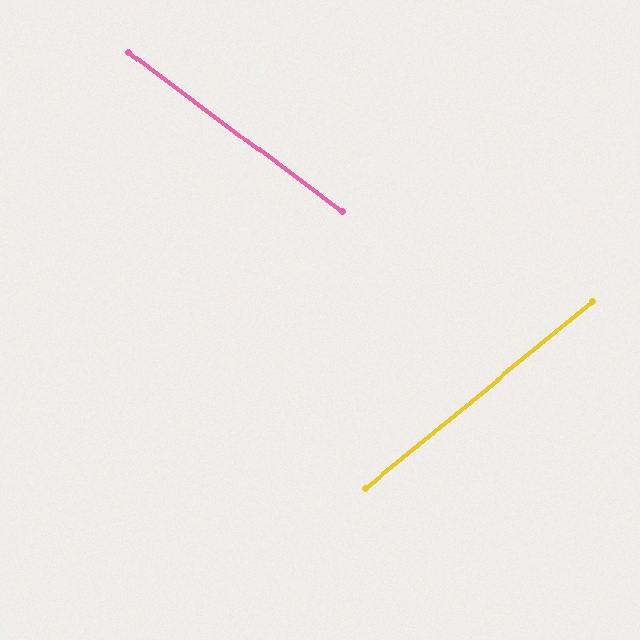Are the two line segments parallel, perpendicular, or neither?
Neither parallel nor perpendicular — they differ by about 76°.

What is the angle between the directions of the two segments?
Approximately 76 degrees.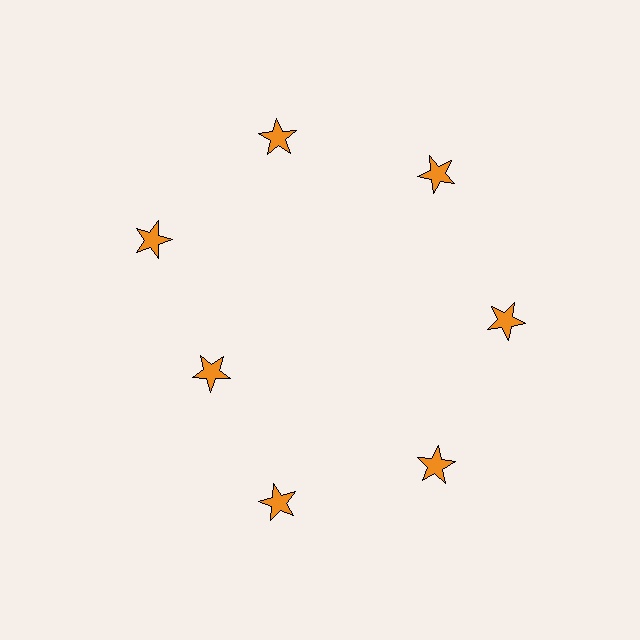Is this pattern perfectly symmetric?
No. The 7 orange stars are arranged in a ring, but one element near the 8 o'clock position is pulled inward toward the center, breaking the 7-fold rotational symmetry.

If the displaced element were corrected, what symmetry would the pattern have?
It would have 7-fold rotational symmetry — the pattern would map onto itself every 51 degrees.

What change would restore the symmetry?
The symmetry would be restored by moving it outward, back onto the ring so that all 7 stars sit at equal angles and equal distance from the center.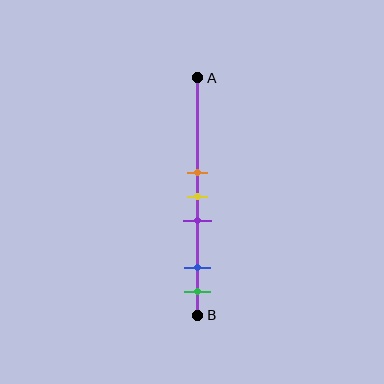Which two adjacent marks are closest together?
The orange and yellow marks are the closest adjacent pair.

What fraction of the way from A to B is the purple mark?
The purple mark is approximately 60% (0.6) of the way from A to B.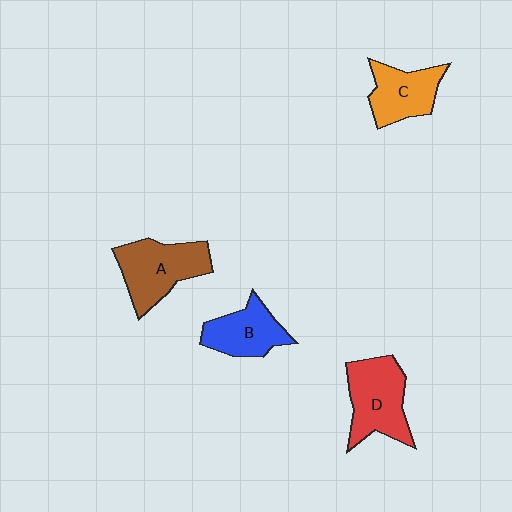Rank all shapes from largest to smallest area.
From largest to smallest: A (brown), D (red), C (orange), B (blue).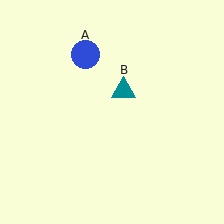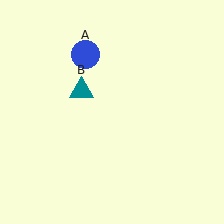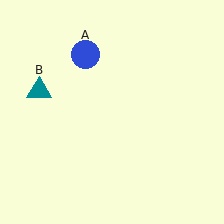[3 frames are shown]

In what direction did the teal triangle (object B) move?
The teal triangle (object B) moved left.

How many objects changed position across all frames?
1 object changed position: teal triangle (object B).